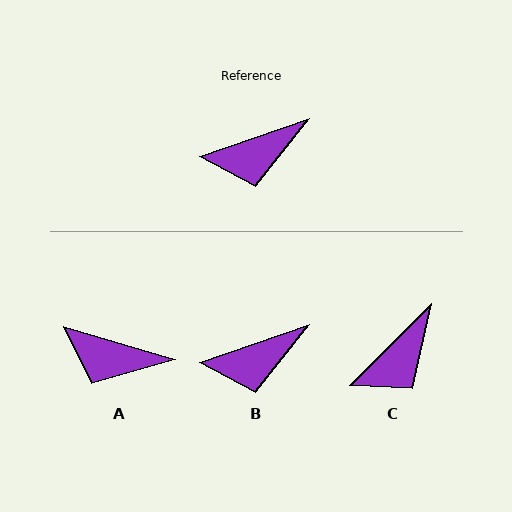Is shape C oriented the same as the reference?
No, it is off by about 26 degrees.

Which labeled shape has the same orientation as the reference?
B.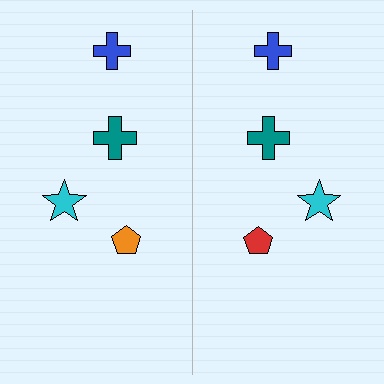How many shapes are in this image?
There are 8 shapes in this image.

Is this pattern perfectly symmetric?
No, the pattern is not perfectly symmetric. The red pentagon on the right side breaks the symmetry — its mirror counterpart is orange.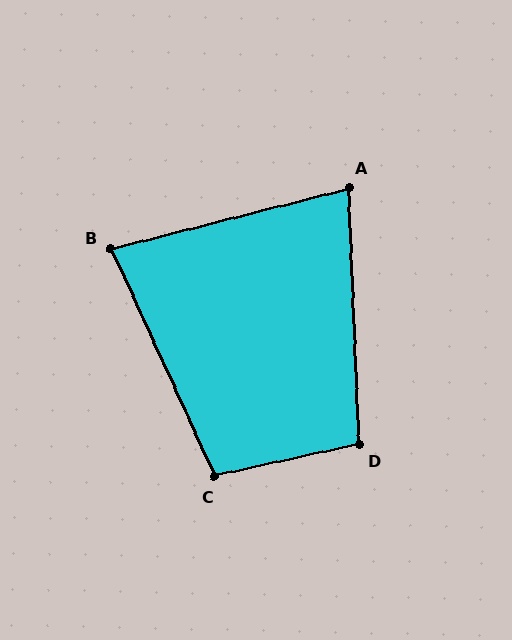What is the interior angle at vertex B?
Approximately 80 degrees (acute).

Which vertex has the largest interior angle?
C, at approximately 102 degrees.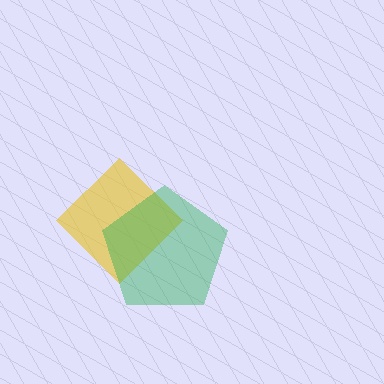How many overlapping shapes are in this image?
There are 2 overlapping shapes in the image.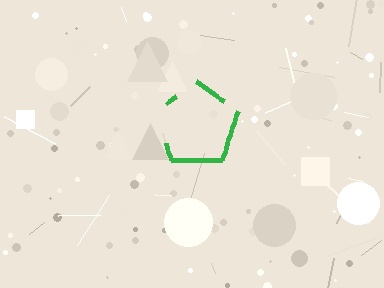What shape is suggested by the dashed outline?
The dashed outline suggests a pentagon.